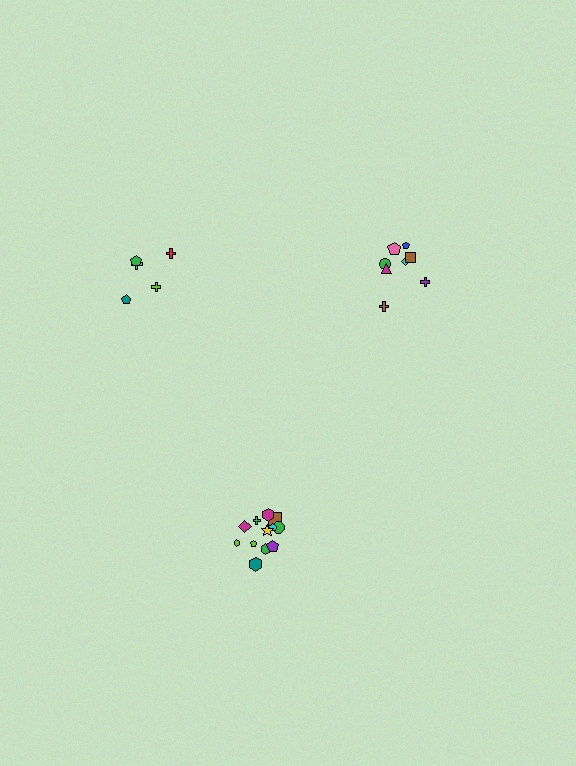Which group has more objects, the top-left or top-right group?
The top-right group.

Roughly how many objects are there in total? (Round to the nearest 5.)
Roughly 25 objects in total.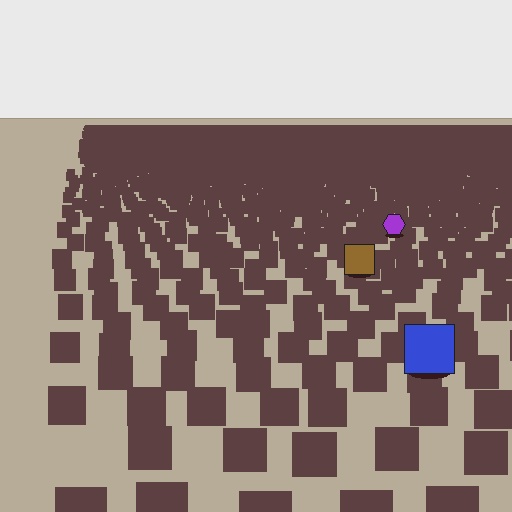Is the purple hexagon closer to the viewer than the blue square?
No. The blue square is closer — you can tell from the texture gradient: the ground texture is coarser near it.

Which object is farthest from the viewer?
The purple hexagon is farthest from the viewer. It appears smaller and the ground texture around it is denser.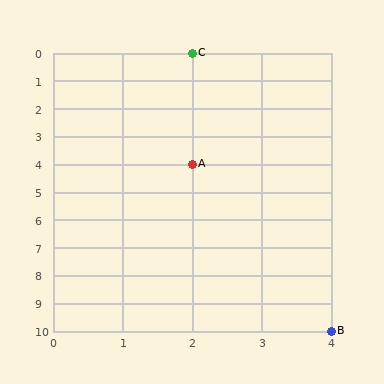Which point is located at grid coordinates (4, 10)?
Point B is at (4, 10).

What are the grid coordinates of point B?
Point B is at grid coordinates (4, 10).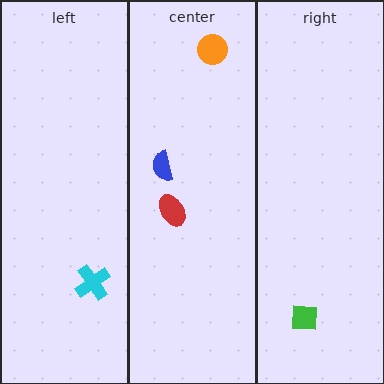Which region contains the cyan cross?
The left region.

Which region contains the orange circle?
The center region.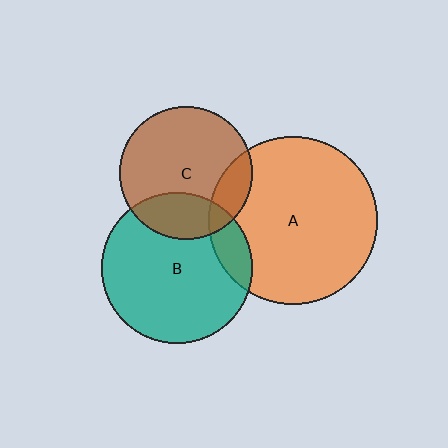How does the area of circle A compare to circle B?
Approximately 1.2 times.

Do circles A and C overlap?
Yes.